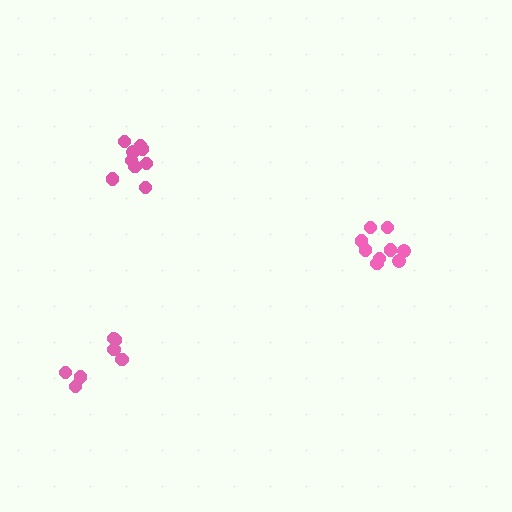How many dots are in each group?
Group 1: 9 dots, Group 2: 7 dots, Group 3: 9 dots (25 total).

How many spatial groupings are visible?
There are 3 spatial groupings.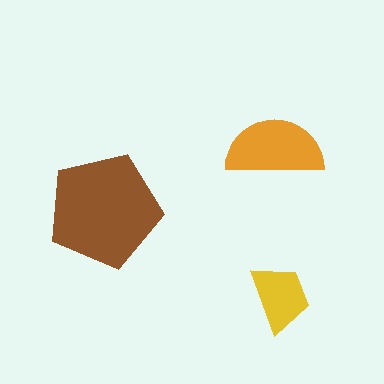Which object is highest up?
The orange semicircle is topmost.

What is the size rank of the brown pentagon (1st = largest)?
1st.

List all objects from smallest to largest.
The yellow trapezoid, the orange semicircle, the brown pentagon.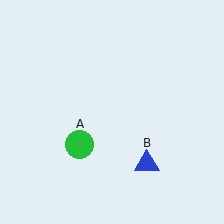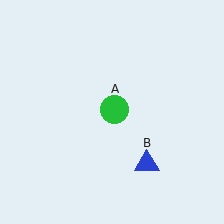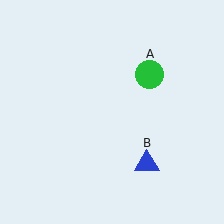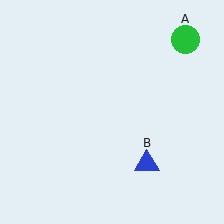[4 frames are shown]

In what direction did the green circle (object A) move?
The green circle (object A) moved up and to the right.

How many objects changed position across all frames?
1 object changed position: green circle (object A).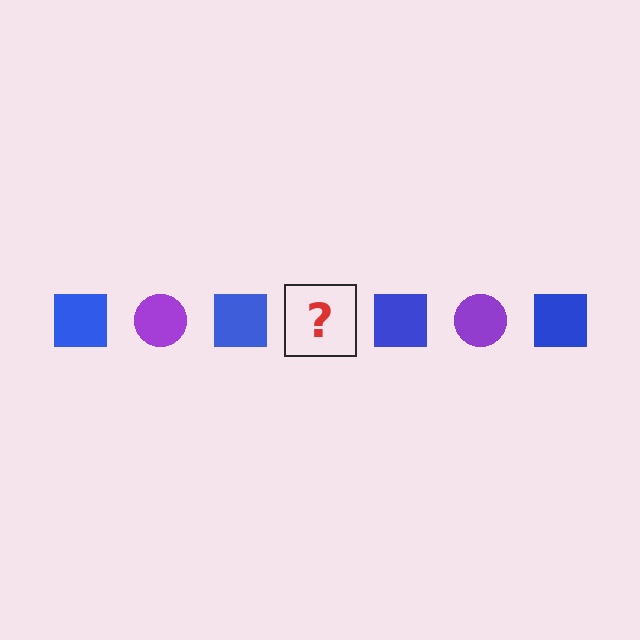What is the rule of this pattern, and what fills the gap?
The rule is that the pattern alternates between blue square and purple circle. The gap should be filled with a purple circle.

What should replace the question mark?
The question mark should be replaced with a purple circle.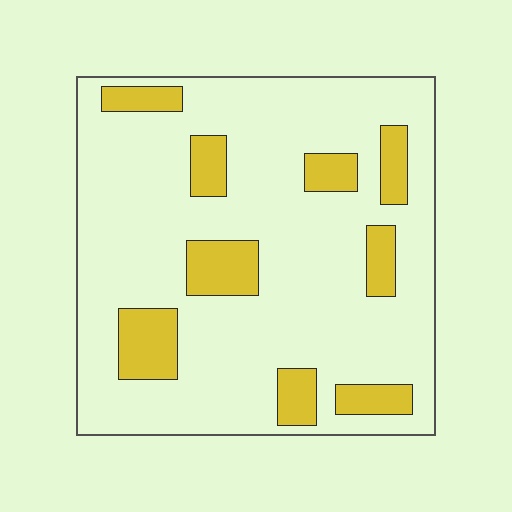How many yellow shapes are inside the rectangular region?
9.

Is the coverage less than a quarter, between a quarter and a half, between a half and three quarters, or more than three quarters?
Less than a quarter.